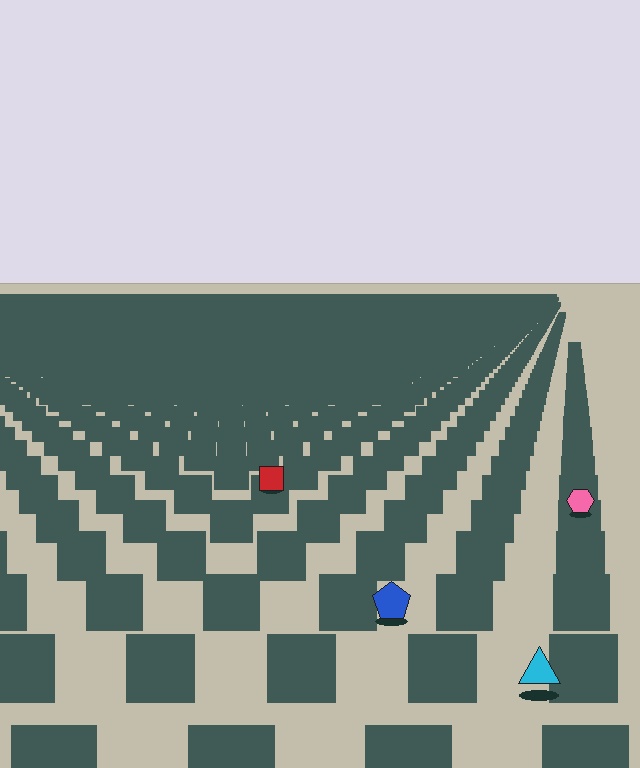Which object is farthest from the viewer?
The red square is farthest from the viewer. It appears smaller and the ground texture around it is denser.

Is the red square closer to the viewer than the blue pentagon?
No. The blue pentagon is closer — you can tell from the texture gradient: the ground texture is coarser near it.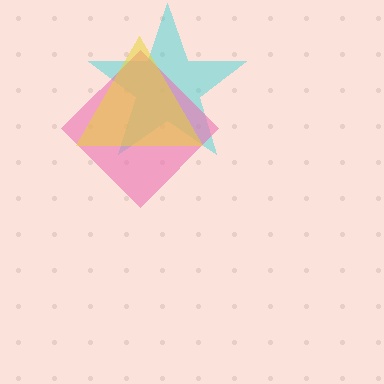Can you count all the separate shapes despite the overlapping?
Yes, there are 3 separate shapes.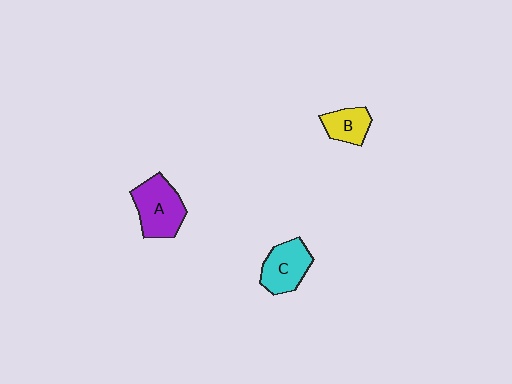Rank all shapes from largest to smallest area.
From largest to smallest: A (purple), C (cyan), B (yellow).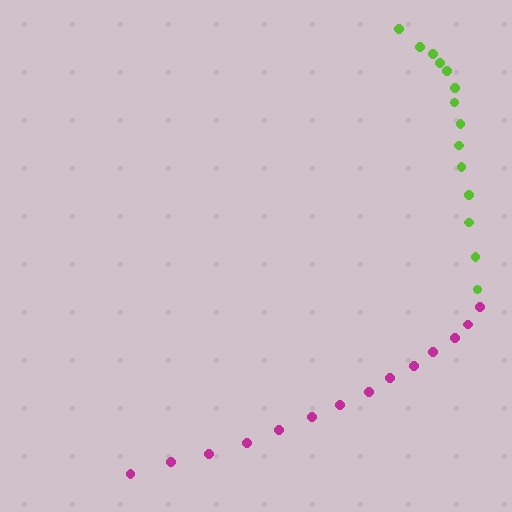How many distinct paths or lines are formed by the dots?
There are 2 distinct paths.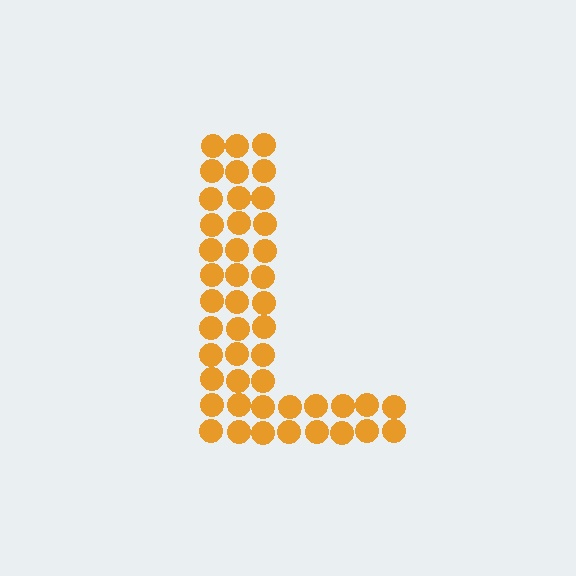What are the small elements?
The small elements are circles.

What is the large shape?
The large shape is the letter L.